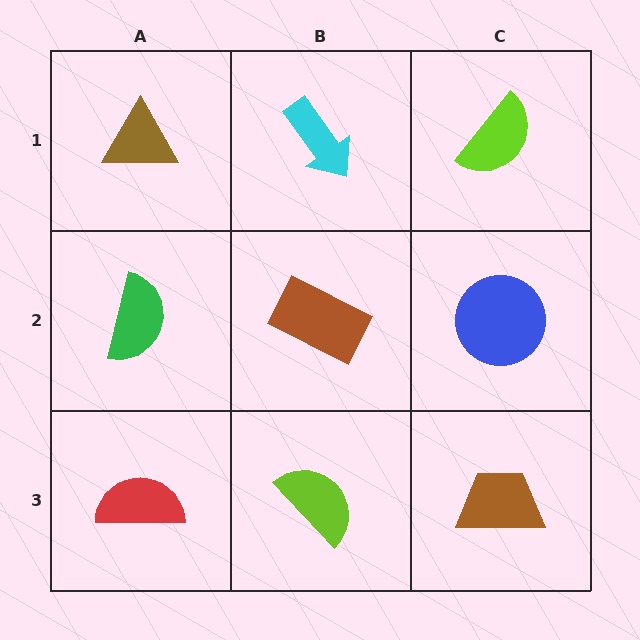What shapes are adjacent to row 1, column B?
A brown rectangle (row 2, column B), a brown triangle (row 1, column A), a lime semicircle (row 1, column C).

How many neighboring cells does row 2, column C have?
3.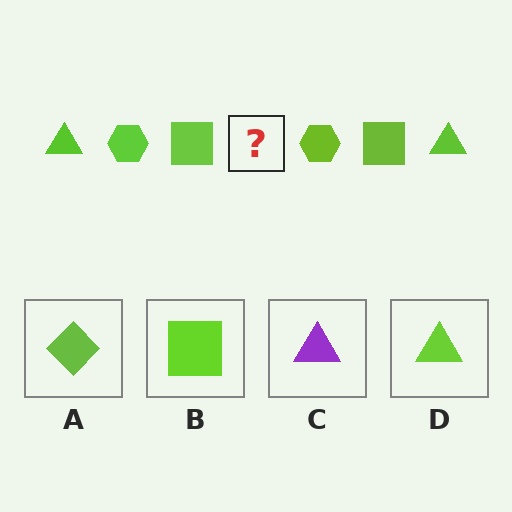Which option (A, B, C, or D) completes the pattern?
D.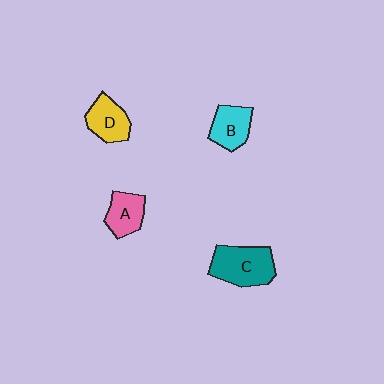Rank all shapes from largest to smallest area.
From largest to smallest: C (teal), D (yellow), B (cyan), A (pink).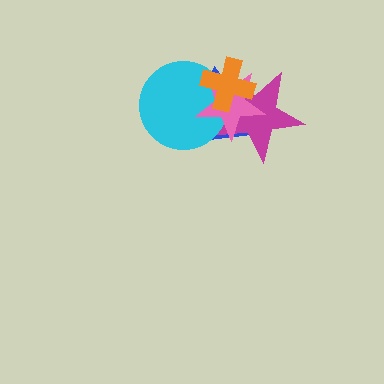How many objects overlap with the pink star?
4 objects overlap with the pink star.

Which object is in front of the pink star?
The orange cross is in front of the pink star.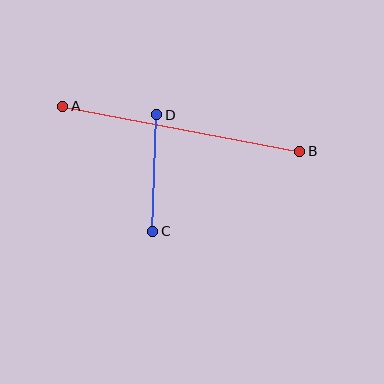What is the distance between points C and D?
The distance is approximately 116 pixels.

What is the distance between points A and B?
The distance is approximately 241 pixels.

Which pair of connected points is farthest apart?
Points A and B are farthest apart.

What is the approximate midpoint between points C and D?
The midpoint is at approximately (155, 173) pixels.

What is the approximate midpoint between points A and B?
The midpoint is at approximately (181, 129) pixels.